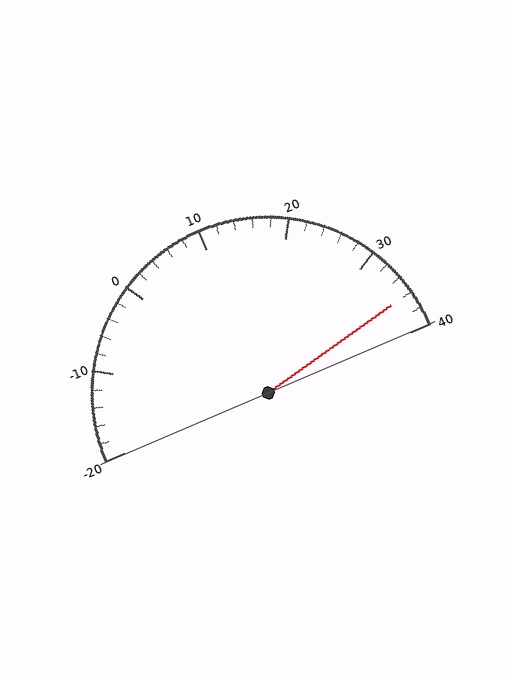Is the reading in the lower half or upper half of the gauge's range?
The reading is in the upper half of the range (-20 to 40).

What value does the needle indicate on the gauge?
The needle indicates approximately 36.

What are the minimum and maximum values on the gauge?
The gauge ranges from -20 to 40.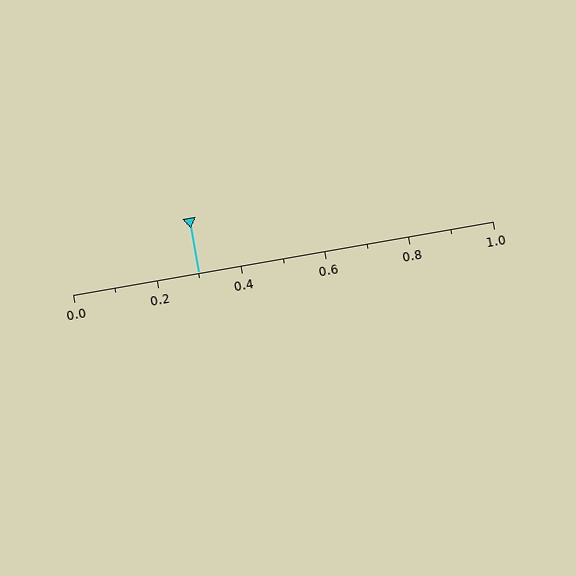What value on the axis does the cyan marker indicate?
The marker indicates approximately 0.3.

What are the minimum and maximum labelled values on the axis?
The axis runs from 0.0 to 1.0.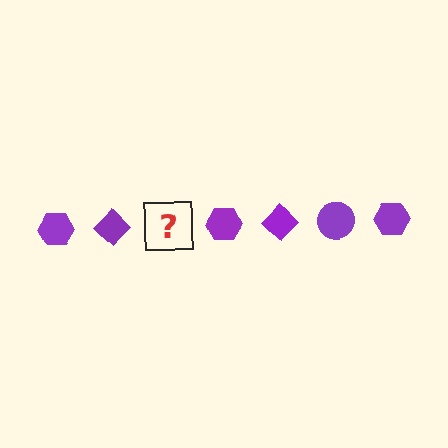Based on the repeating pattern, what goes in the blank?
The blank should be a purple circle.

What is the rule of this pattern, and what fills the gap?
The rule is that the pattern cycles through hexagon, diamond, circle shapes in purple. The gap should be filled with a purple circle.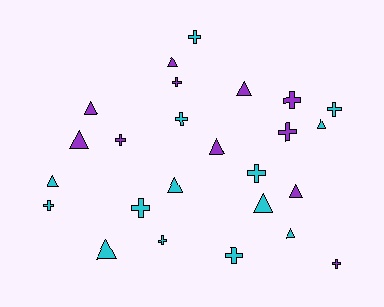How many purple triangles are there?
There are 6 purple triangles.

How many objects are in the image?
There are 25 objects.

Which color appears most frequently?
Cyan, with 14 objects.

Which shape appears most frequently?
Cross, with 13 objects.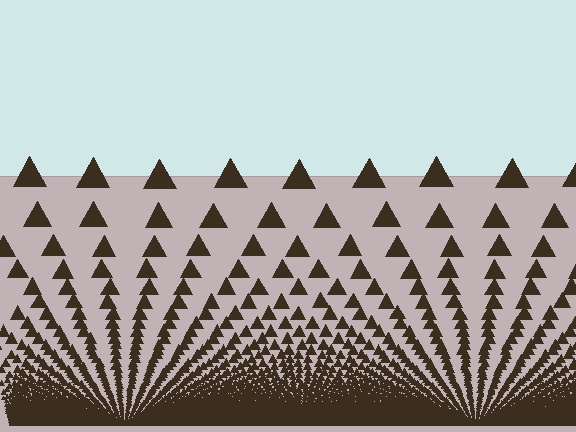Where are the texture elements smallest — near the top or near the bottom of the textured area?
Near the bottom.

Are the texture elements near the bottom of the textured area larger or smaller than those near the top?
Smaller. The gradient is inverted — elements near the bottom are smaller and denser.